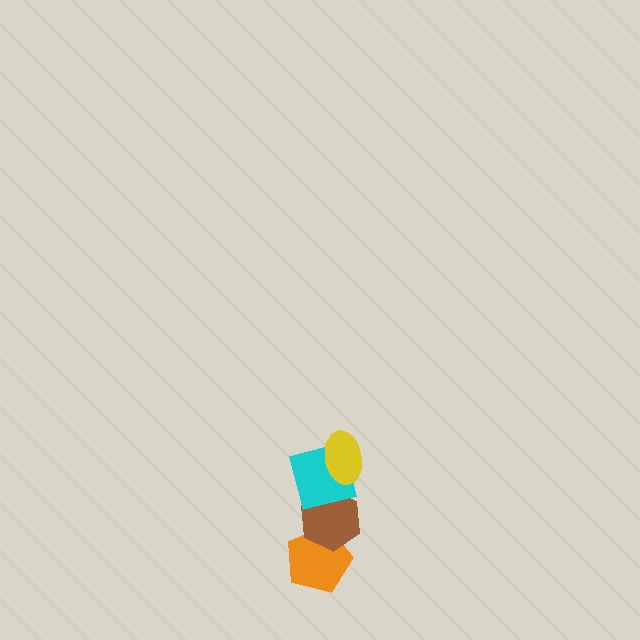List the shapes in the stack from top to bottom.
From top to bottom: the yellow ellipse, the cyan square, the brown hexagon, the orange pentagon.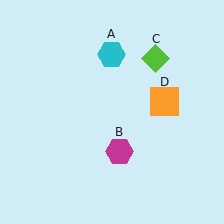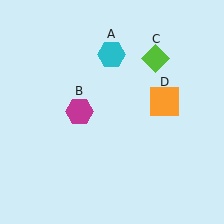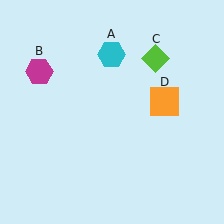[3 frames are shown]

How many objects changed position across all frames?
1 object changed position: magenta hexagon (object B).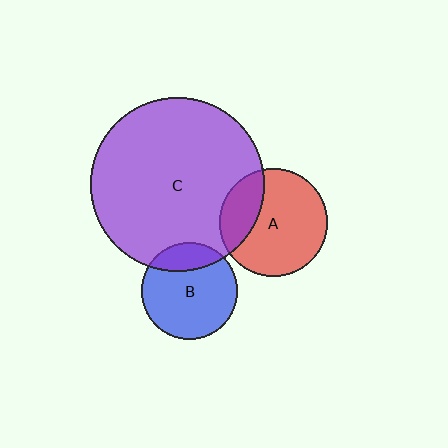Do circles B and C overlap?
Yes.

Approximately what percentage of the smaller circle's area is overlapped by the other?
Approximately 20%.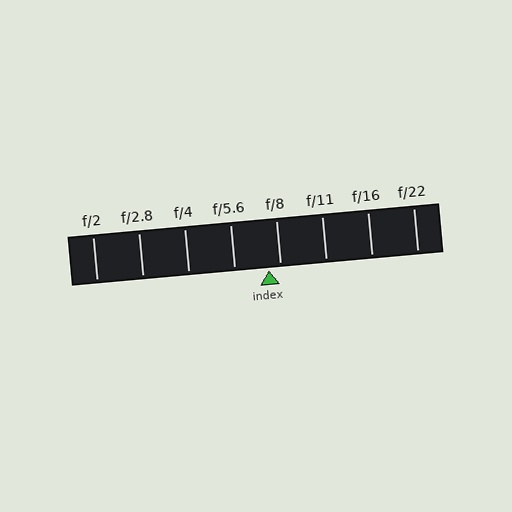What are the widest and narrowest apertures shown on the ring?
The widest aperture shown is f/2 and the narrowest is f/22.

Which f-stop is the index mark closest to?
The index mark is closest to f/8.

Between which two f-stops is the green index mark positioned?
The index mark is between f/5.6 and f/8.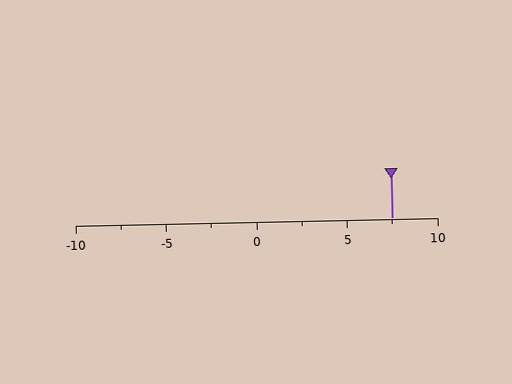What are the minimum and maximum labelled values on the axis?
The axis runs from -10 to 10.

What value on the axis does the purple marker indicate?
The marker indicates approximately 7.5.